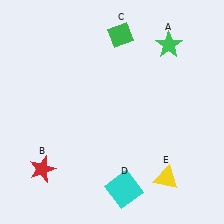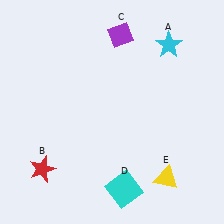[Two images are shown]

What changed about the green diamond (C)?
In Image 1, C is green. In Image 2, it changed to purple.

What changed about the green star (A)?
In Image 1, A is green. In Image 2, it changed to cyan.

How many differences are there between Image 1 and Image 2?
There are 2 differences between the two images.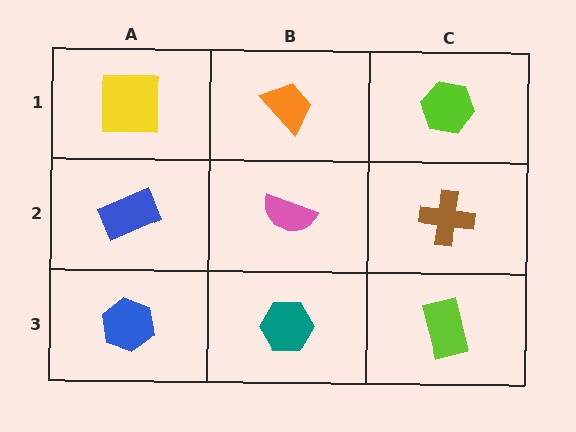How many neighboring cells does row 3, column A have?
2.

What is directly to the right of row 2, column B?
A brown cross.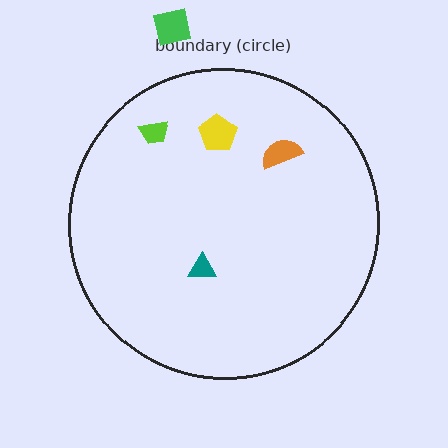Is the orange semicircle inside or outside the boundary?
Inside.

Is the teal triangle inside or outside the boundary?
Inside.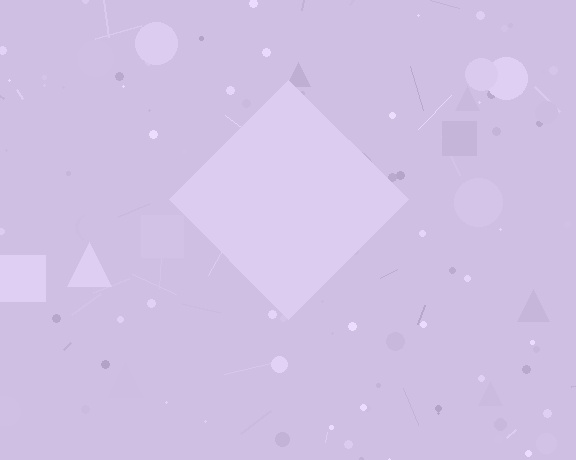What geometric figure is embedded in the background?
A diamond is embedded in the background.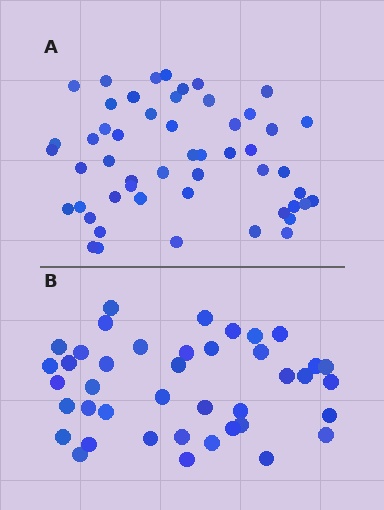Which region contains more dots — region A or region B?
Region A (the top region) has more dots.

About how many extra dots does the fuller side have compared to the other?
Region A has roughly 12 or so more dots than region B.